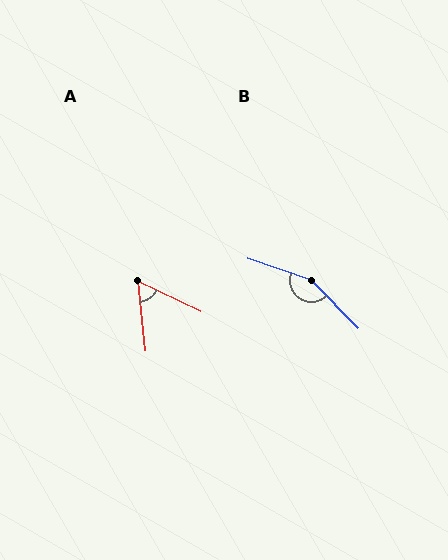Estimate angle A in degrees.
Approximately 58 degrees.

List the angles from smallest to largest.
A (58°), B (154°).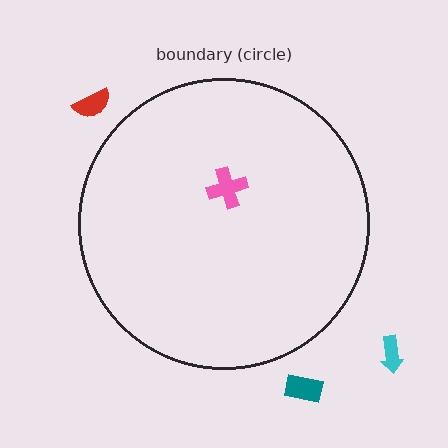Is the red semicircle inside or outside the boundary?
Outside.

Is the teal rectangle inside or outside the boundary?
Outside.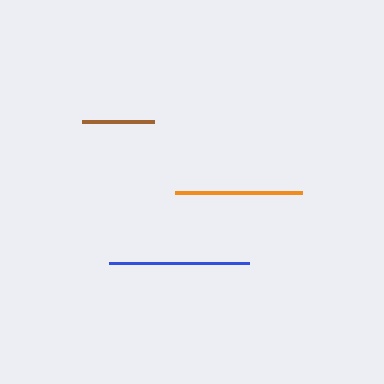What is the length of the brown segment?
The brown segment is approximately 72 pixels long.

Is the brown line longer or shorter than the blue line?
The blue line is longer than the brown line.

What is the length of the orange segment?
The orange segment is approximately 127 pixels long.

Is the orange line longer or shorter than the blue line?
The blue line is longer than the orange line.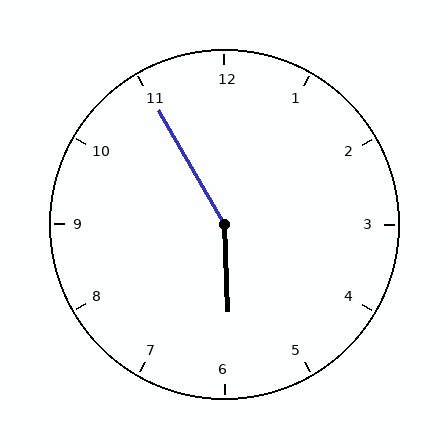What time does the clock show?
5:55.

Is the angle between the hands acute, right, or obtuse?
It is obtuse.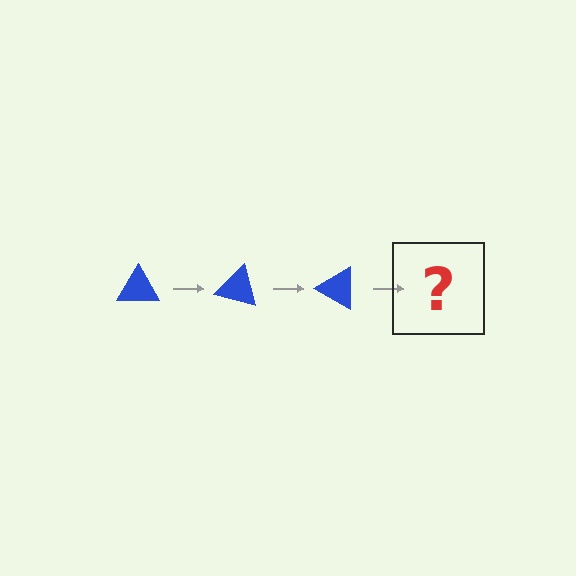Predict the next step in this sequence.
The next step is a blue triangle rotated 45 degrees.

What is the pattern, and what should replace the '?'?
The pattern is that the triangle rotates 15 degrees each step. The '?' should be a blue triangle rotated 45 degrees.